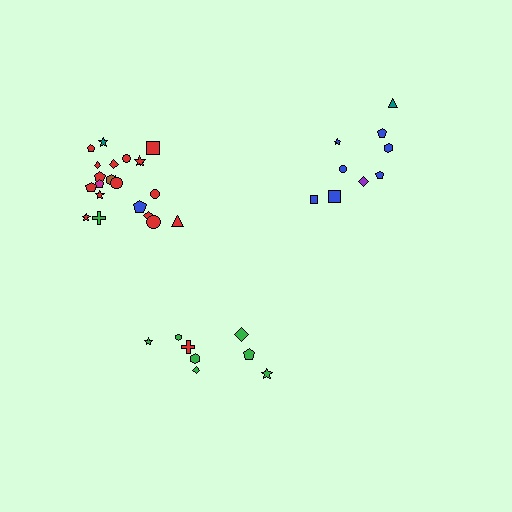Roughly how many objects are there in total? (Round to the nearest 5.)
Roughly 40 objects in total.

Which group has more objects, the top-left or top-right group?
The top-left group.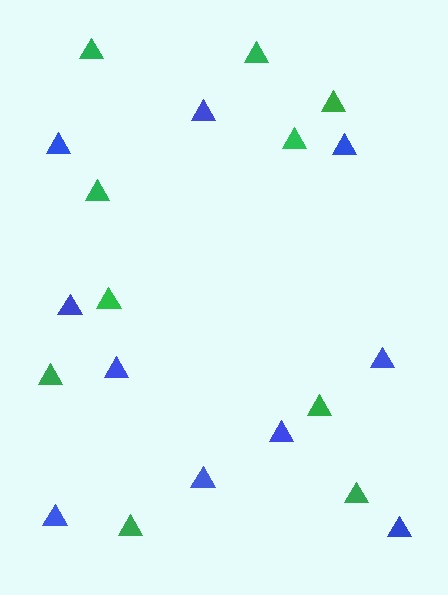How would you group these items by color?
There are 2 groups: one group of green triangles (10) and one group of blue triangles (10).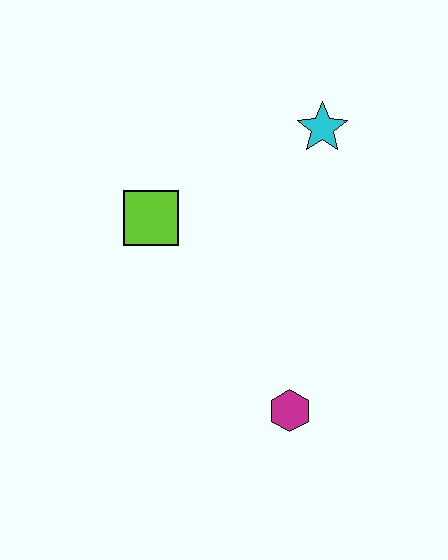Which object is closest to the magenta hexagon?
The lime square is closest to the magenta hexagon.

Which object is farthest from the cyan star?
The magenta hexagon is farthest from the cyan star.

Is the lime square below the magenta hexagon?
No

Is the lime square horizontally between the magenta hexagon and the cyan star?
No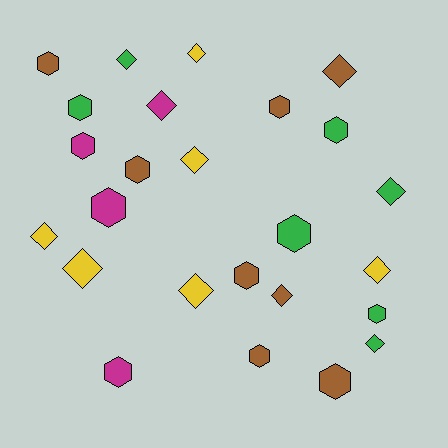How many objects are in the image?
There are 25 objects.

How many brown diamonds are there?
There are 2 brown diamonds.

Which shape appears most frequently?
Hexagon, with 13 objects.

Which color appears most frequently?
Brown, with 8 objects.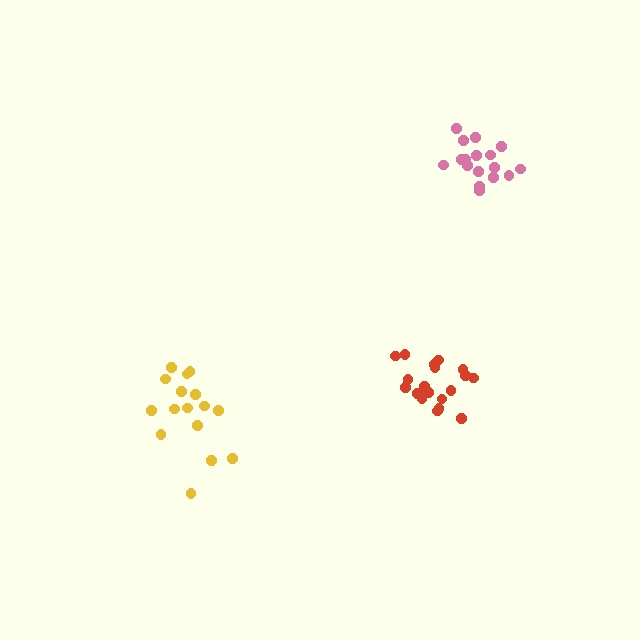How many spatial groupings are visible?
There are 3 spatial groupings.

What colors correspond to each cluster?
The clusters are colored: yellow, pink, red.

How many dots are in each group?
Group 1: 16 dots, Group 2: 17 dots, Group 3: 19 dots (52 total).